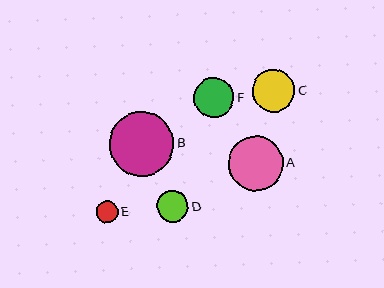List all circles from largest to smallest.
From largest to smallest: B, A, C, F, D, E.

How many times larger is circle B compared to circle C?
Circle B is approximately 1.5 times the size of circle C.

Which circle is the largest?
Circle B is the largest with a size of approximately 64 pixels.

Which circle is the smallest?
Circle E is the smallest with a size of approximately 22 pixels.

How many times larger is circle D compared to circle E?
Circle D is approximately 1.5 times the size of circle E.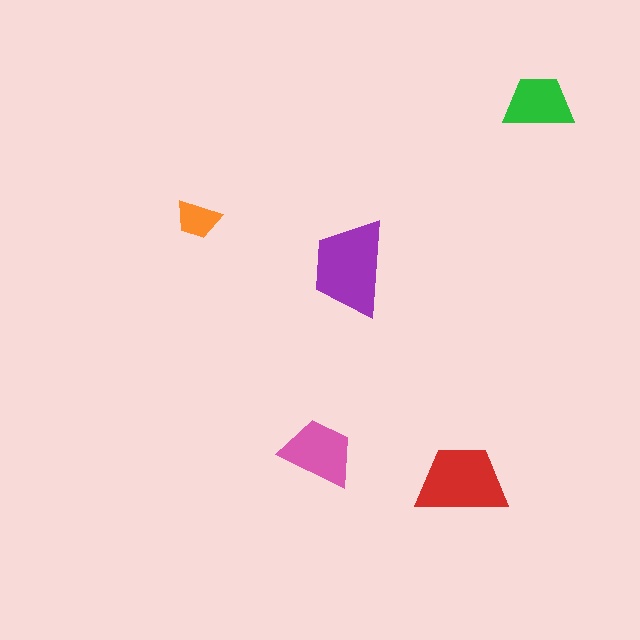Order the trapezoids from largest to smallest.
the purple one, the red one, the pink one, the green one, the orange one.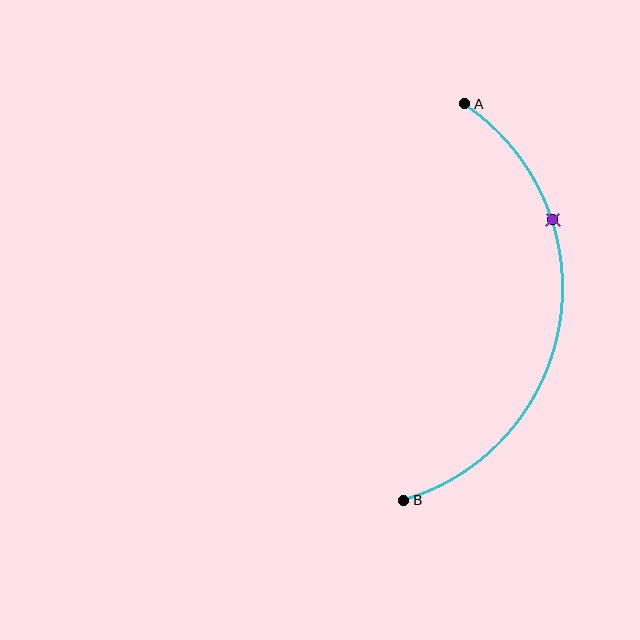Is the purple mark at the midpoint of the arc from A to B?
No. The purple mark lies on the arc but is closer to endpoint A. The arc midpoint would be at the point on the curve equidistant along the arc from both A and B.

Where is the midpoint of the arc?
The arc midpoint is the point on the curve farthest from the straight line joining A and B. It sits to the right of that line.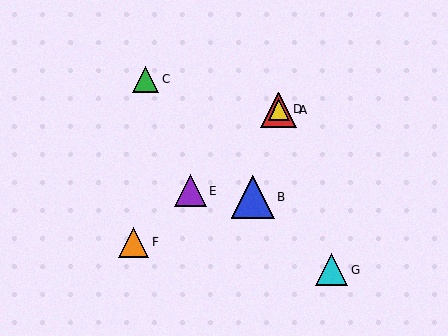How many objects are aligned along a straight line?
4 objects (A, D, E, F) are aligned along a straight line.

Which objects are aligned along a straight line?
Objects A, D, E, F are aligned along a straight line.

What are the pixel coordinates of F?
Object F is at (134, 242).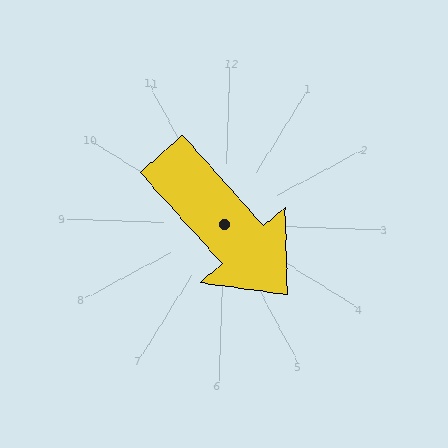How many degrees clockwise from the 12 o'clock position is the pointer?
Approximately 136 degrees.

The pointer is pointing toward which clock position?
Roughly 5 o'clock.